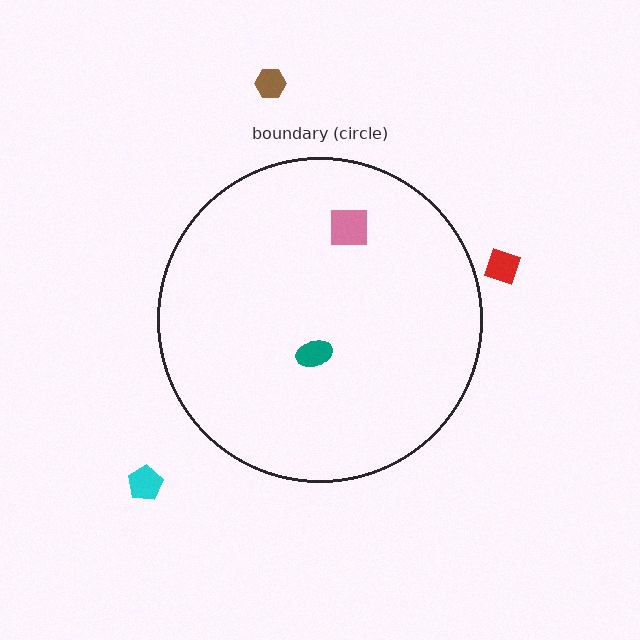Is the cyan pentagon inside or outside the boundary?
Outside.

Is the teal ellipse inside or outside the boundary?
Inside.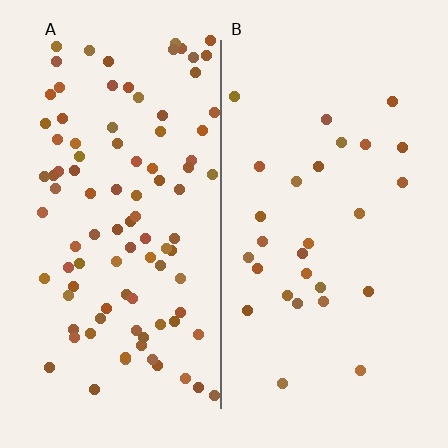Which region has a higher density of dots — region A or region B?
A (the left).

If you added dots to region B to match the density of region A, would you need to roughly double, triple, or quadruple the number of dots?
Approximately triple.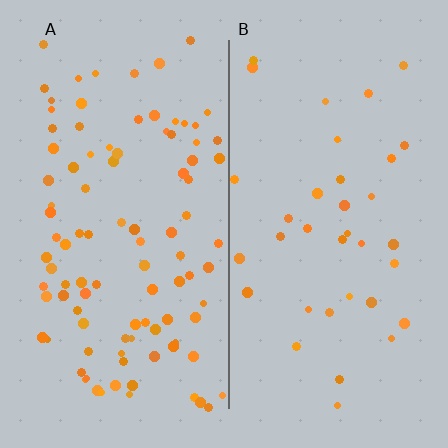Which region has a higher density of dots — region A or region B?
A (the left).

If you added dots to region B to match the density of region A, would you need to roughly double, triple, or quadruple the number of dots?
Approximately triple.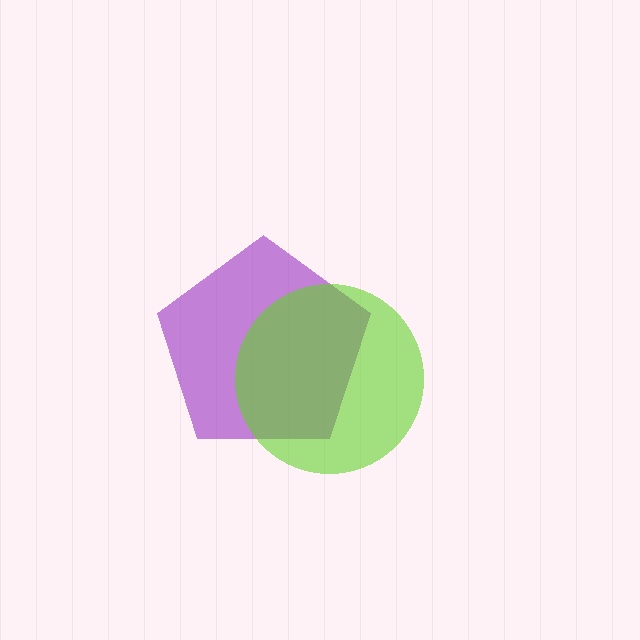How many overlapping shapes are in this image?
There are 2 overlapping shapes in the image.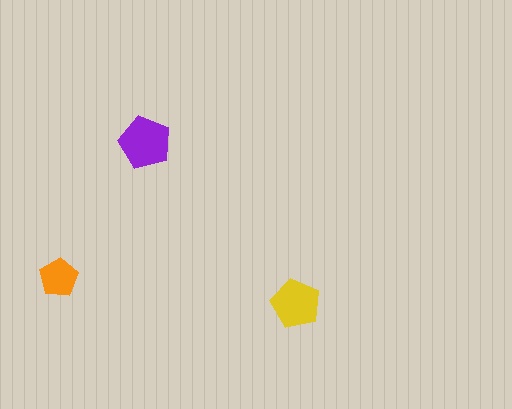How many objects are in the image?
There are 3 objects in the image.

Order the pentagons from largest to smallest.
the purple one, the yellow one, the orange one.